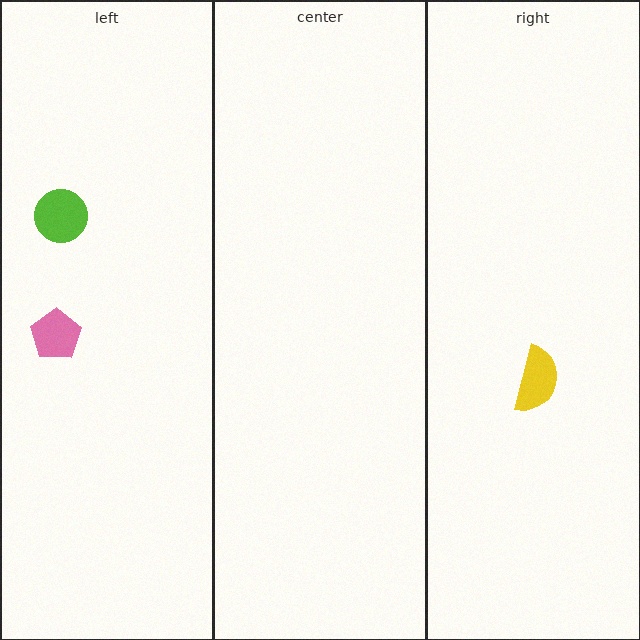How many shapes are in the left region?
2.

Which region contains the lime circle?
The left region.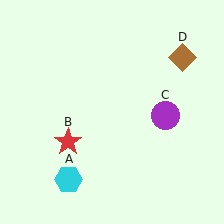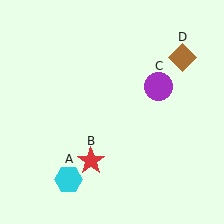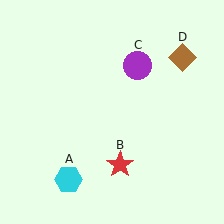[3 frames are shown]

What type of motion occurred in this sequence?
The red star (object B), purple circle (object C) rotated counterclockwise around the center of the scene.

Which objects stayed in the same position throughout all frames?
Cyan hexagon (object A) and brown diamond (object D) remained stationary.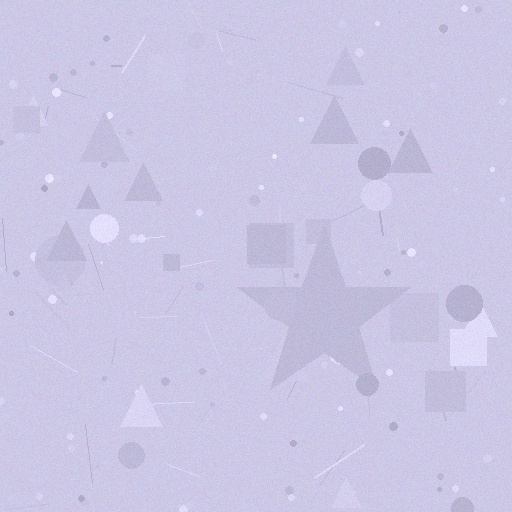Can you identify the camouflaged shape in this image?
The camouflaged shape is a star.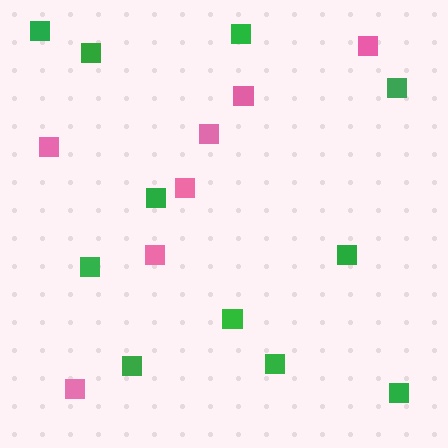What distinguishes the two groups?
There are 2 groups: one group of pink squares (7) and one group of green squares (11).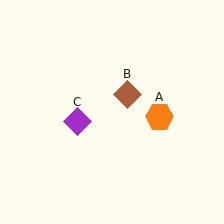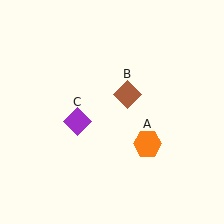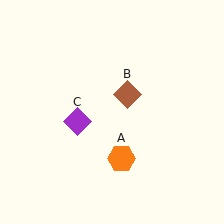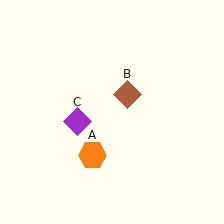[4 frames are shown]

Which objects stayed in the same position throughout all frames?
Brown diamond (object B) and purple diamond (object C) remained stationary.